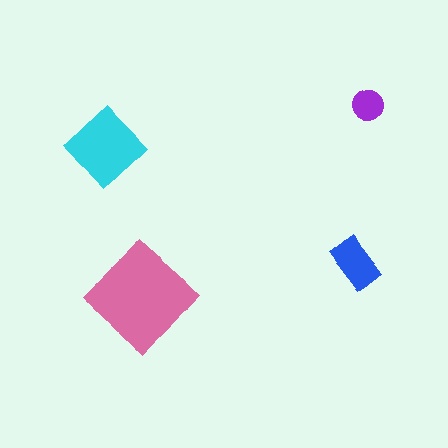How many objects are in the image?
There are 4 objects in the image.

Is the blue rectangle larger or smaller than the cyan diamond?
Smaller.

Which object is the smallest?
The purple circle.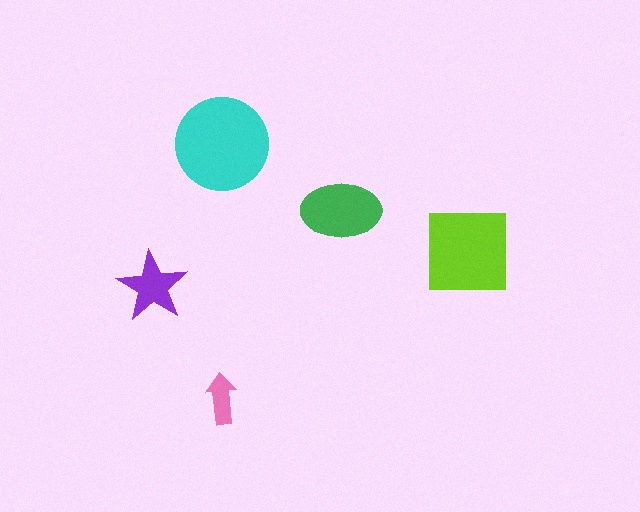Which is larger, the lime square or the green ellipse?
The lime square.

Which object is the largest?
The cyan circle.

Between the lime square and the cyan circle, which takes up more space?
The cyan circle.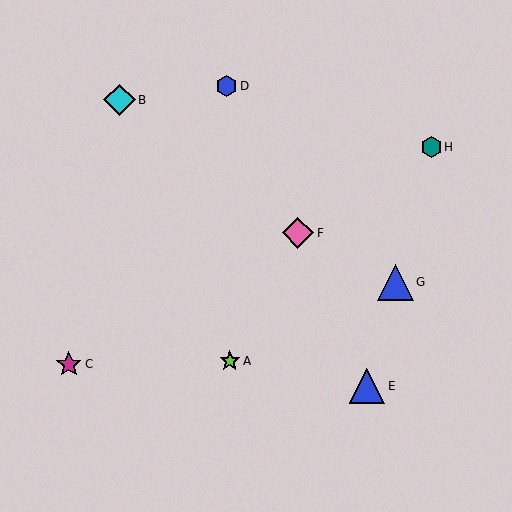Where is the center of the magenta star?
The center of the magenta star is at (69, 364).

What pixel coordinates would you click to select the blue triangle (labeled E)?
Click at (367, 386) to select the blue triangle E.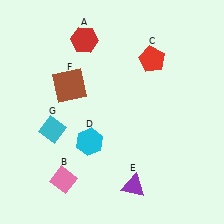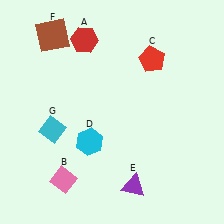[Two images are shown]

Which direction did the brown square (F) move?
The brown square (F) moved up.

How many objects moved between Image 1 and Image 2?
1 object moved between the two images.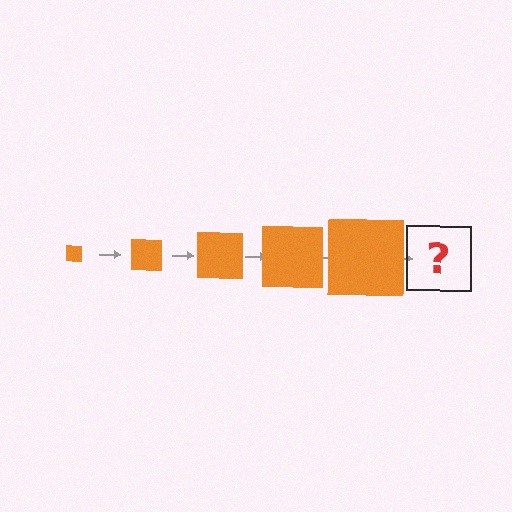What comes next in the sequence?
The next element should be an orange square, larger than the previous one.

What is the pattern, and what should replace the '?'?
The pattern is that the square gets progressively larger each step. The '?' should be an orange square, larger than the previous one.